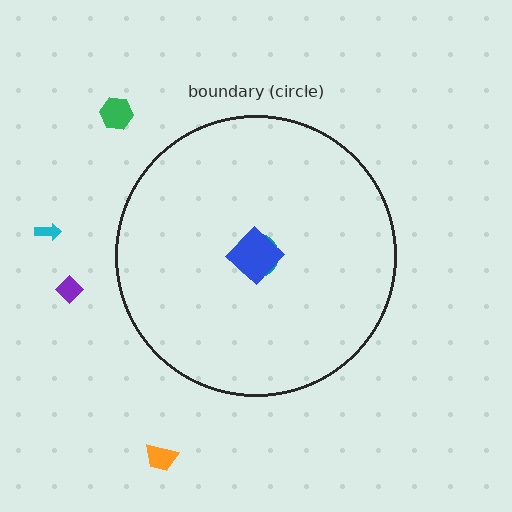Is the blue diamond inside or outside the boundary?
Inside.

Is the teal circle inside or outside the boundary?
Inside.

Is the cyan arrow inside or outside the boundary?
Outside.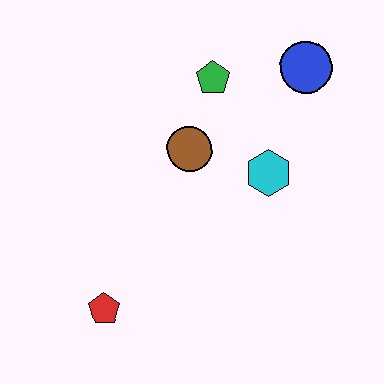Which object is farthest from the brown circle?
The red pentagon is farthest from the brown circle.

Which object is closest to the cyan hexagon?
The brown circle is closest to the cyan hexagon.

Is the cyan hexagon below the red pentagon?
No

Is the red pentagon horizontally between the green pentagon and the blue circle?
No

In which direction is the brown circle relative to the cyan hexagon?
The brown circle is to the left of the cyan hexagon.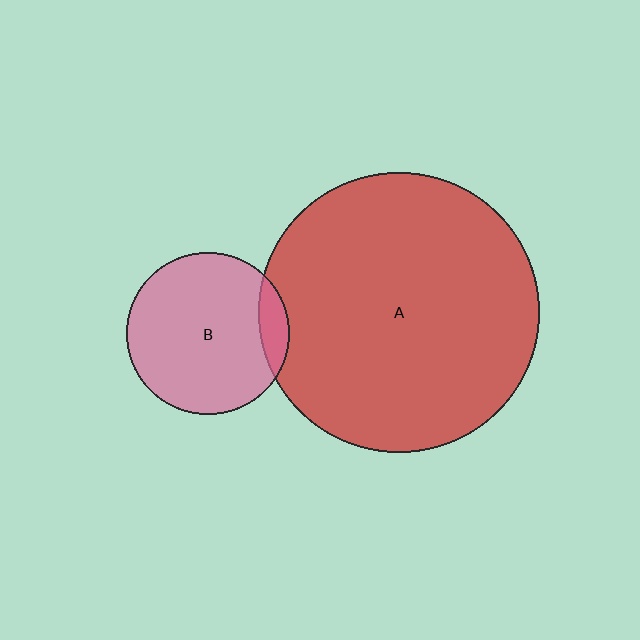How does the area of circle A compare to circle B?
Approximately 3.0 times.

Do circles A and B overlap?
Yes.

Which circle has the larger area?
Circle A (red).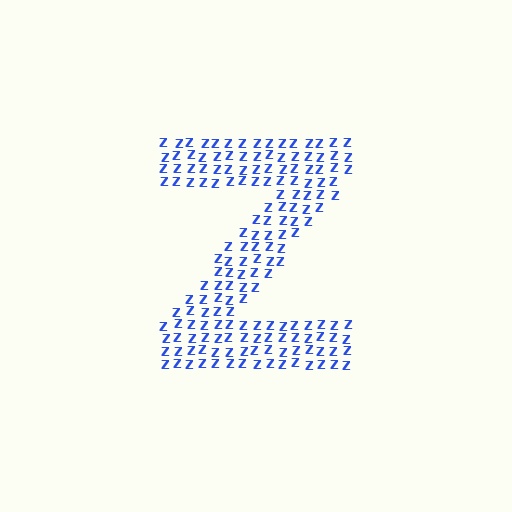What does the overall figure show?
The overall figure shows the letter Z.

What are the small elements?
The small elements are letter Z's.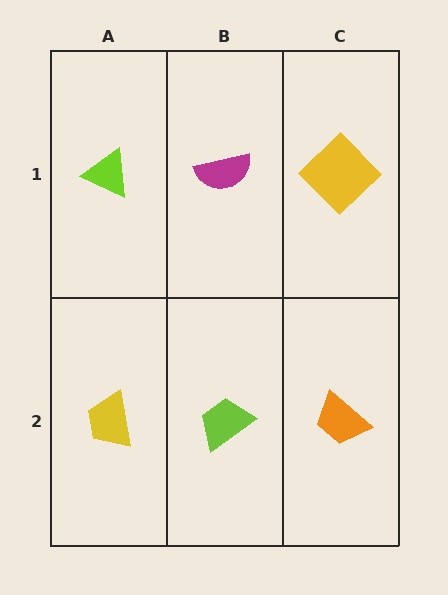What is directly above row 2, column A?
A lime triangle.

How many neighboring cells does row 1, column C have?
2.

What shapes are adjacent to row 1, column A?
A yellow trapezoid (row 2, column A), a magenta semicircle (row 1, column B).